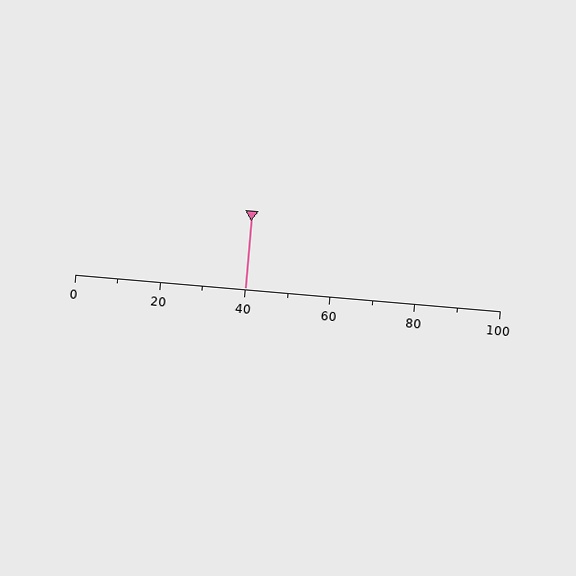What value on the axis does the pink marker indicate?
The marker indicates approximately 40.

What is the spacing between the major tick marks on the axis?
The major ticks are spaced 20 apart.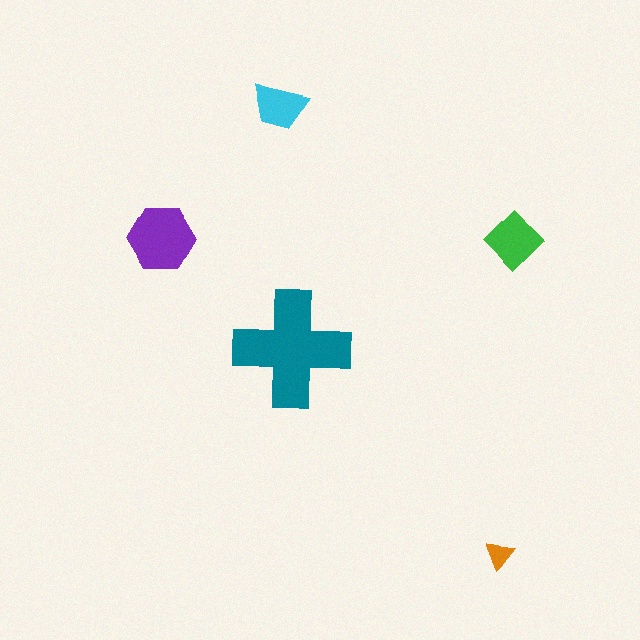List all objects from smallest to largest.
The orange triangle, the cyan trapezoid, the green diamond, the purple hexagon, the teal cross.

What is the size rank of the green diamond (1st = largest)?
3rd.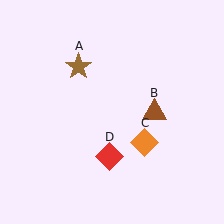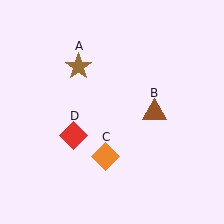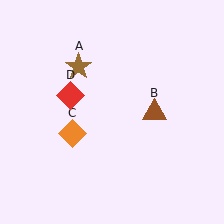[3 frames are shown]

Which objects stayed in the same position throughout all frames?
Brown star (object A) and brown triangle (object B) remained stationary.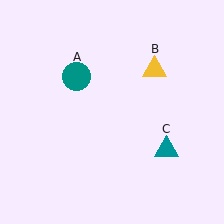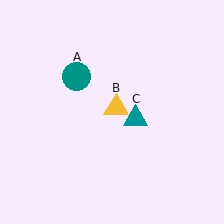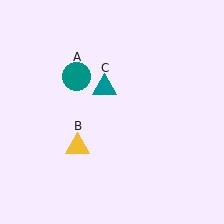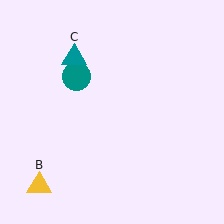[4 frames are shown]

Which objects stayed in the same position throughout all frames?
Teal circle (object A) remained stationary.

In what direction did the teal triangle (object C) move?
The teal triangle (object C) moved up and to the left.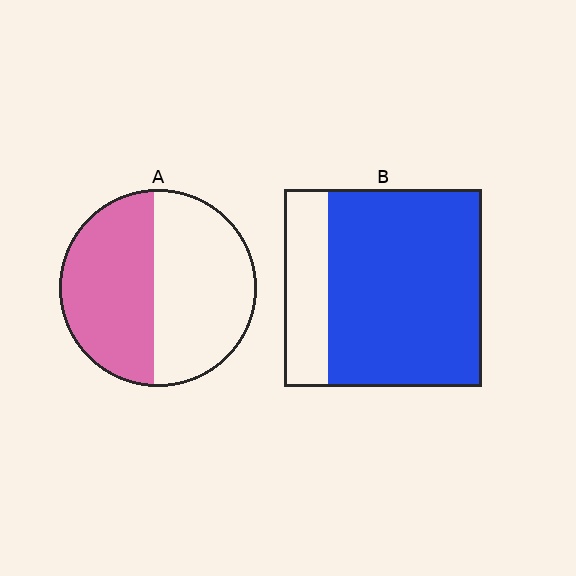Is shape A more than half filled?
Roughly half.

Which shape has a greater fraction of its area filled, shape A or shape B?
Shape B.